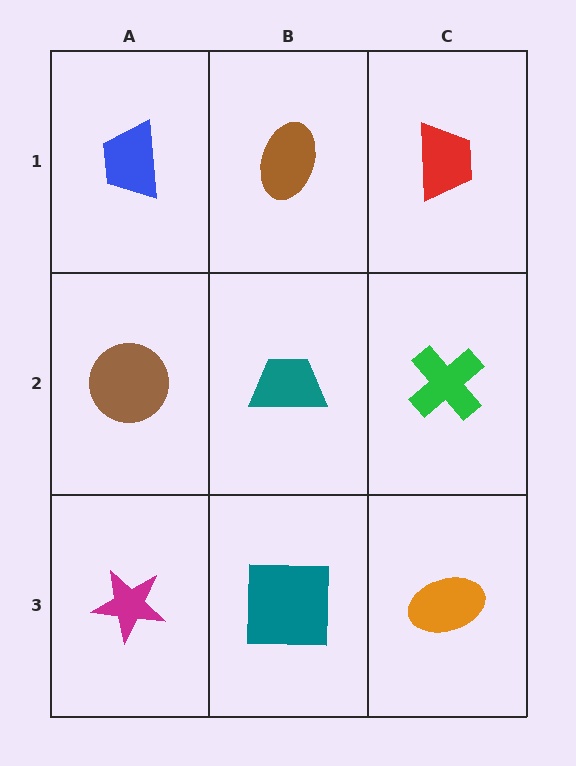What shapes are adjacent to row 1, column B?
A teal trapezoid (row 2, column B), a blue trapezoid (row 1, column A), a red trapezoid (row 1, column C).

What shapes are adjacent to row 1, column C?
A green cross (row 2, column C), a brown ellipse (row 1, column B).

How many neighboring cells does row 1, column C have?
2.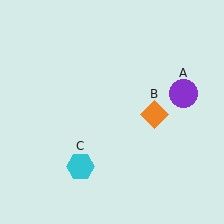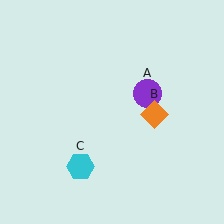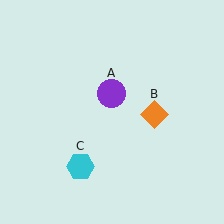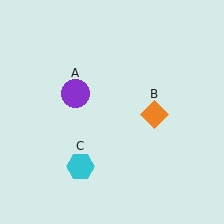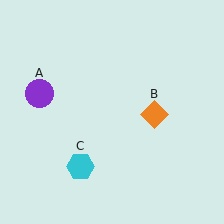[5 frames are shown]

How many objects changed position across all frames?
1 object changed position: purple circle (object A).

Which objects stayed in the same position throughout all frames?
Orange diamond (object B) and cyan hexagon (object C) remained stationary.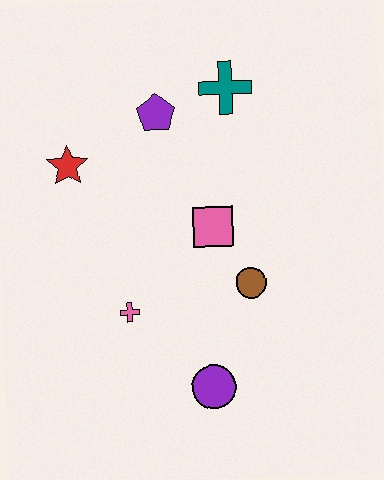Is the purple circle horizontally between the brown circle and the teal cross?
No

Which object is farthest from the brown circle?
The red star is farthest from the brown circle.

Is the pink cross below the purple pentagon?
Yes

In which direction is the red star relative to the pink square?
The red star is to the left of the pink square.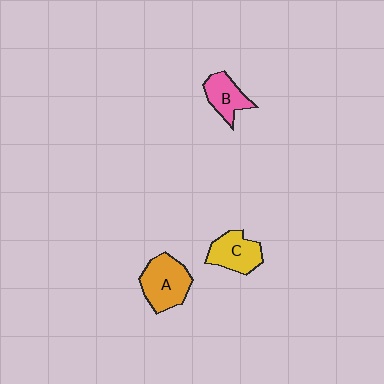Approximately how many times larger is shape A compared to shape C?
Approximately 1.2 times.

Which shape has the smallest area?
Shape B (pink).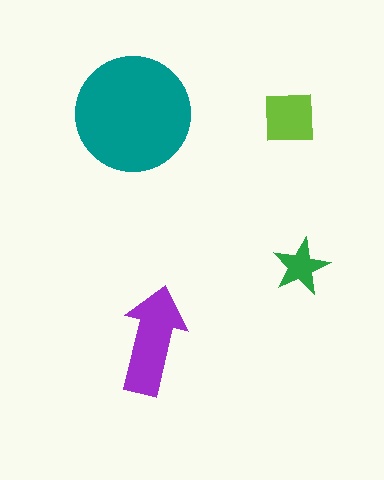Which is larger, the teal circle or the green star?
The teal circle.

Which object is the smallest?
The green star.